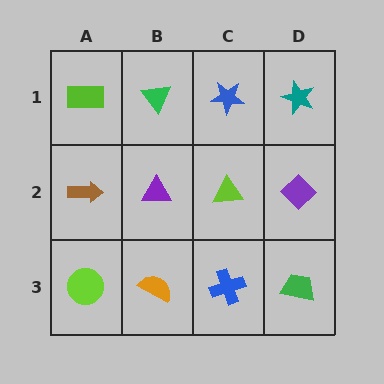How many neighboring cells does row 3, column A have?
2.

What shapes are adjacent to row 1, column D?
A purple diamond (row 2, column D), a blue star (row 1, column C).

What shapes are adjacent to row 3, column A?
A brown arrow (row 2, column A), an orange semicircle (row 3, column B).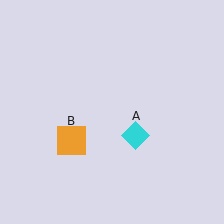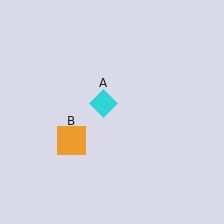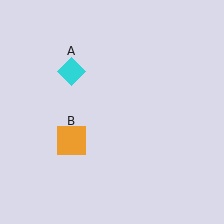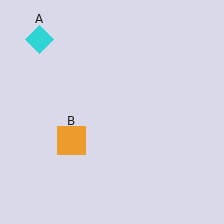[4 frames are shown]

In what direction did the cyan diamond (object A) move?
The cyan diamond (object A) moved up and to the left.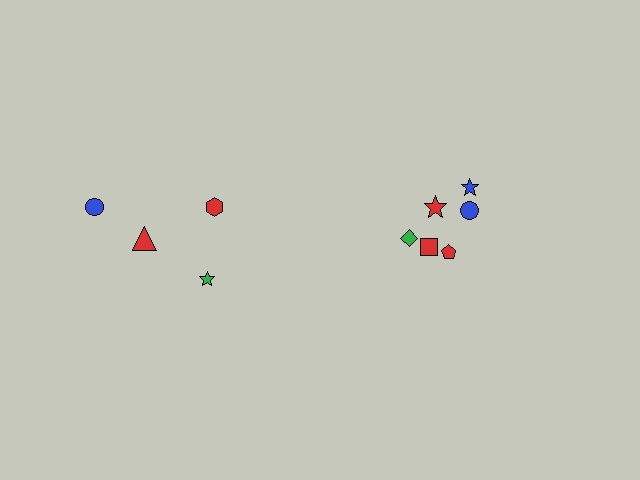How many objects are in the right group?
There are 6 objects.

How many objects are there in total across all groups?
There are 10 objects.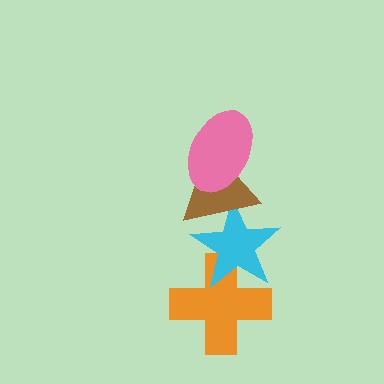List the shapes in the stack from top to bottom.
From top to bottom: the pink ellipse, the brown triangle, the cyan star, the orange cross.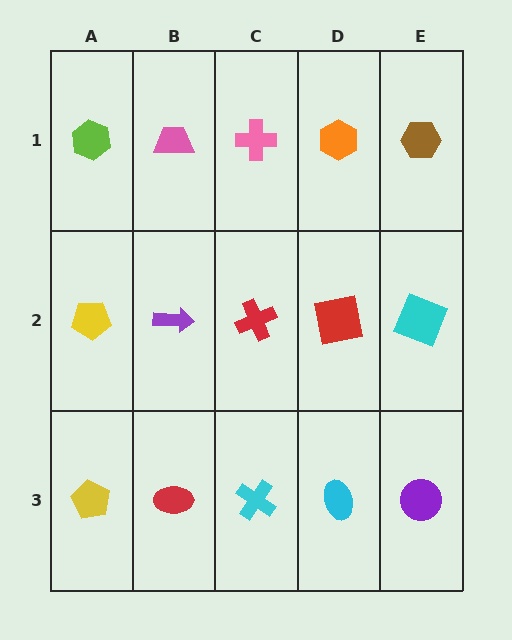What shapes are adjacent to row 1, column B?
A purple arrow (row 2, column B), a lime hexagon (row 1, column A), a pink cross (row 1, column C).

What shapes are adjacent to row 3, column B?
A purple arrow (row 2, column B), a yellow pentagon (row 3, column A), a cyan cross (row 3, column C).